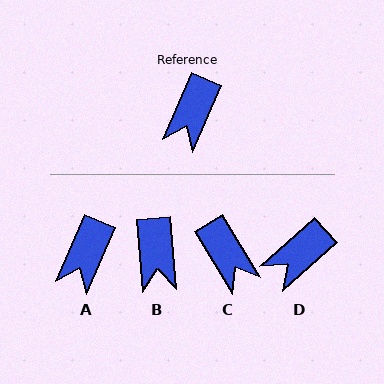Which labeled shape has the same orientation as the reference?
A.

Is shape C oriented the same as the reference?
No, it is off by about 54 degrees.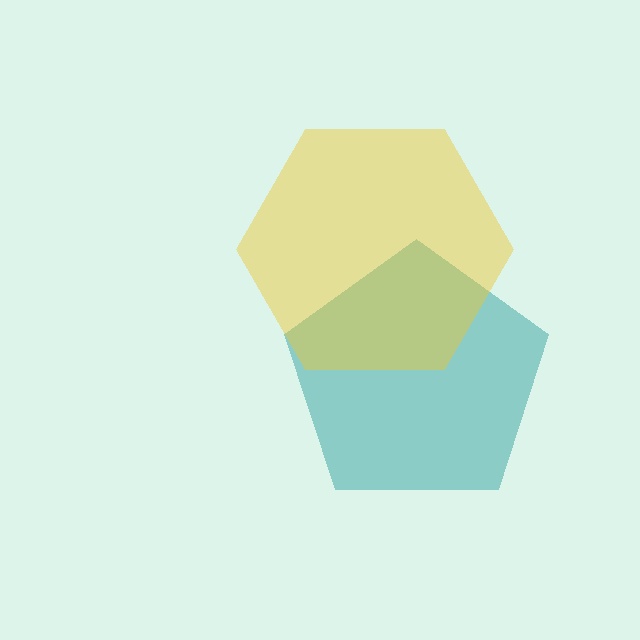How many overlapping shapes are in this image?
There are 2 overlapping shapes in the image.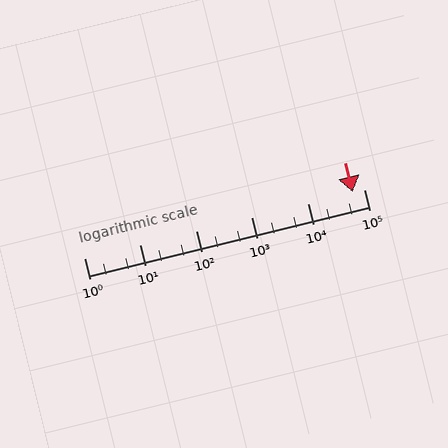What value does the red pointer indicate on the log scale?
The pointer indicates approximately 62000.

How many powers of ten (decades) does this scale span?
The scale spans 5 decades, from 1 to 100000.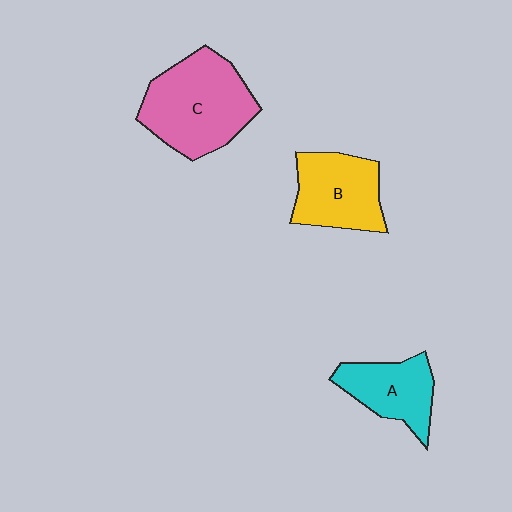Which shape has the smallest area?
Shape A (cyan).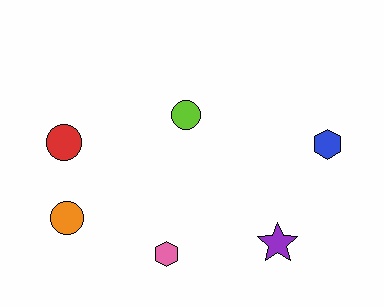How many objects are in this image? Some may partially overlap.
There are 6 objects.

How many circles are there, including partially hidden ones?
There are 3 circles.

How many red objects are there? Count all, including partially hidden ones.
There is 1 red object.